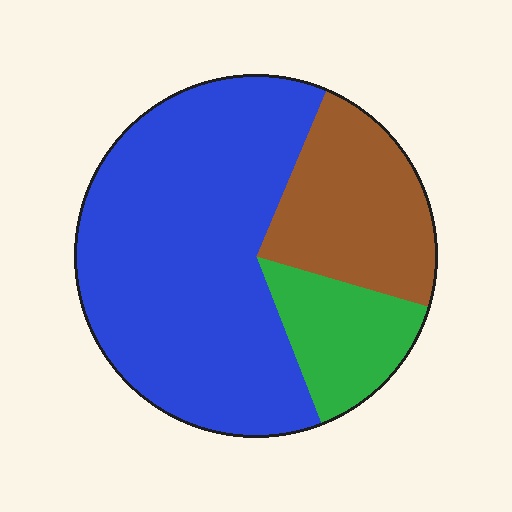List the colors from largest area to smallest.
From largest to smallest: blue, brown, green.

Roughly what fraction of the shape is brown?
Brown takes up about one quarter (1/4) of the shape.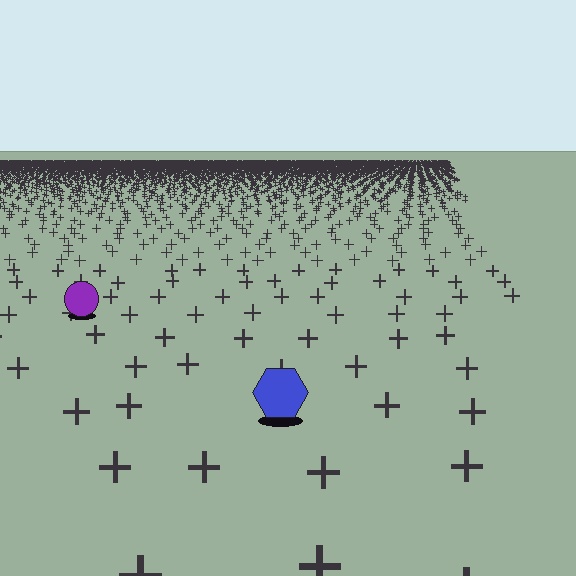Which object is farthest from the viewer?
The purple circle is farthest from the viewer. It appears smaller and the ground texture around it is denser.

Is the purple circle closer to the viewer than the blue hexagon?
No. The blue hexagon is closer — you can tell from the texture gradient: the ground texture is coarser near it.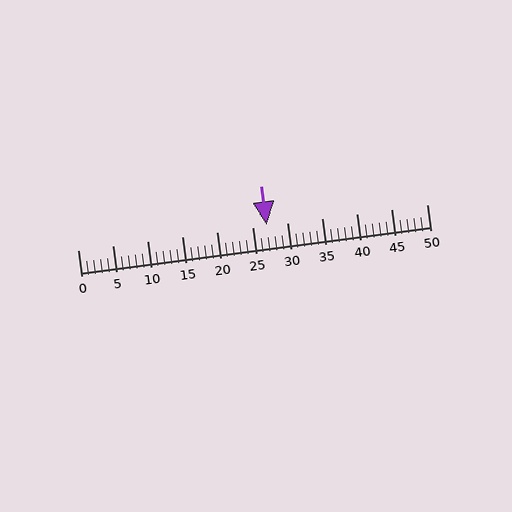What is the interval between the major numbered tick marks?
The major tick marks are spaced 5 units apart.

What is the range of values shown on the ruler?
The ruler shows values from 0 to 50.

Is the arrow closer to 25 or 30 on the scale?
The arrow is closer to 25.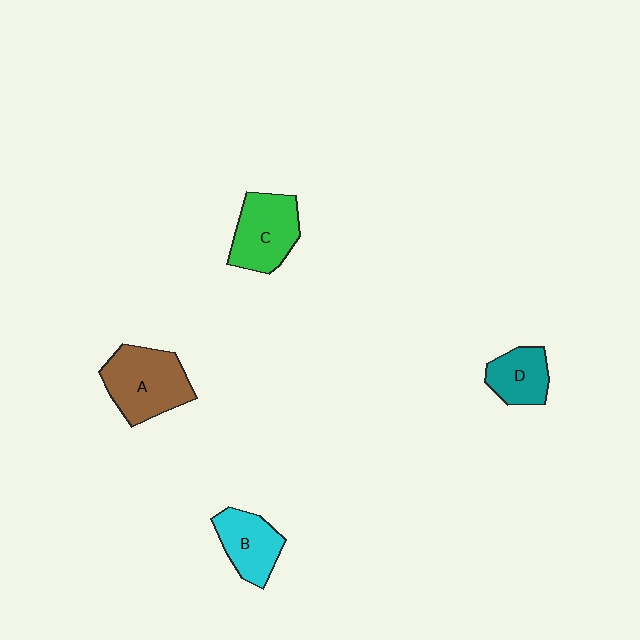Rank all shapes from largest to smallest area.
From largest to smallest: A (brown), C (green), B (cyan), D (teal).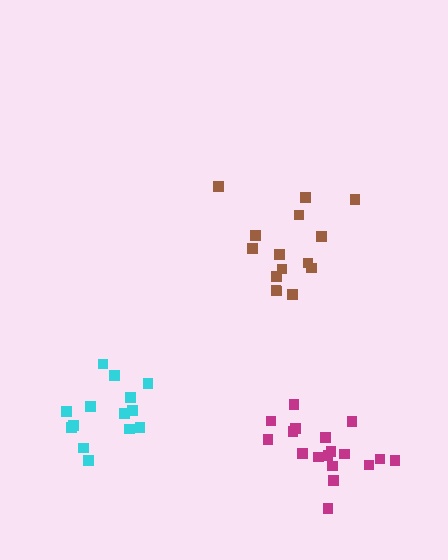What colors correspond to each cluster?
The clusters are colored: magenta, cyan, brown.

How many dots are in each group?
Group 1: 18 dots, Group 2: 14 dots, Group 3: 15 dots (47 total).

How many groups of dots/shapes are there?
There are 3 groups.